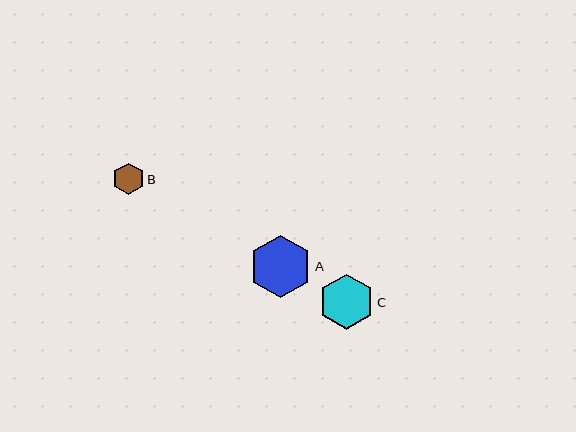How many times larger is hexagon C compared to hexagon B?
Hexagon C is approximately 1.8 times the size of hexagon B.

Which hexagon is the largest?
Hexagon A is the largest with a size of approximately 63 pixels.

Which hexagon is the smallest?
Hexagon B is the smallest with a size of approximately 32 pixels.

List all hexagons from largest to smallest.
From largest to smallest: A, C, B.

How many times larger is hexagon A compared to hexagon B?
Hexagon A is approximately 2.0 times the size of hexagon B.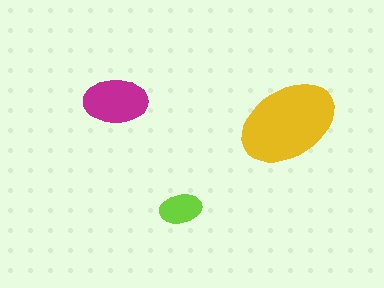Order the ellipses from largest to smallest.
the yellow one, the magenta one, the lime one.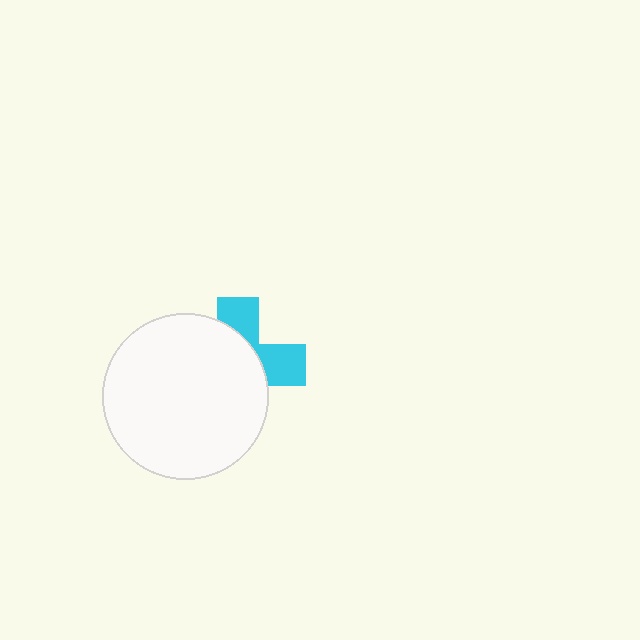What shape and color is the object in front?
The object in front is a white circle.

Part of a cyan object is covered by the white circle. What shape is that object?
It is a cross.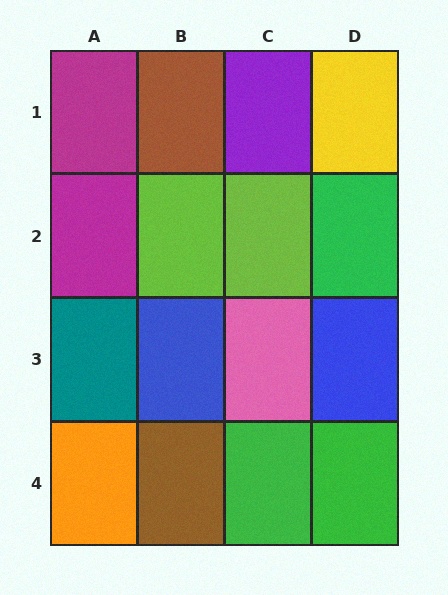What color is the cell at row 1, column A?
Magenta.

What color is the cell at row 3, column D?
Blue.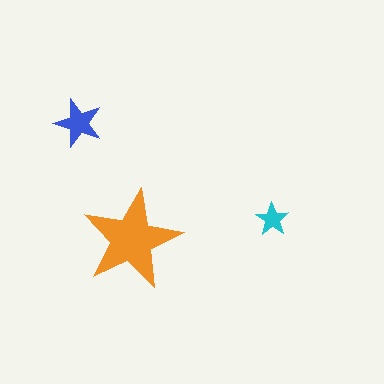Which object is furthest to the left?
The blue star is leftmost.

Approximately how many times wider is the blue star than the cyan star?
About 1.5 times wider.